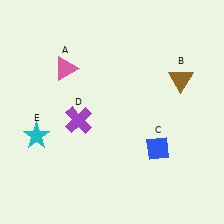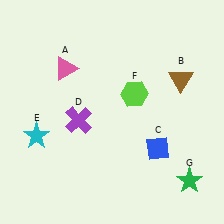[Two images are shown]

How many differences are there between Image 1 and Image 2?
There are 2 differences between the two images.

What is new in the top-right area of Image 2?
A lime hexagon (F) was added in the top-right area of Image 2.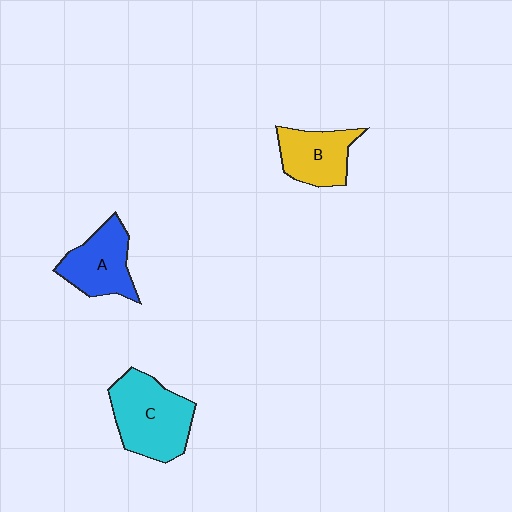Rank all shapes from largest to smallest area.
From largest to smallest: C (cyan), A (blue), B (yellow).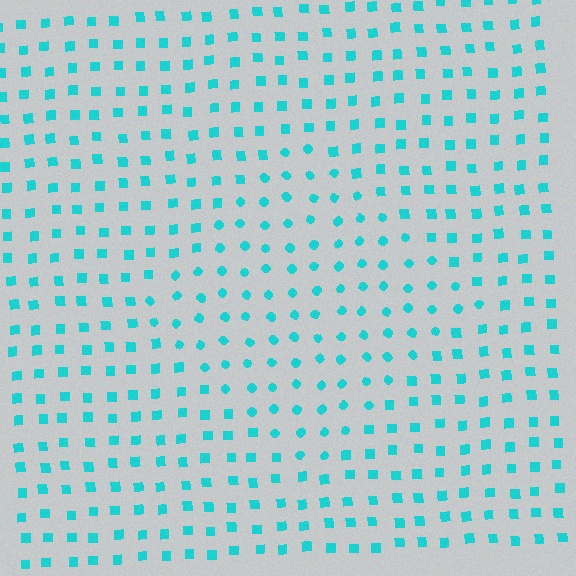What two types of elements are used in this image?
The image uses circles inside the diamond region and squares outside it.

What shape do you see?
I see a diamond.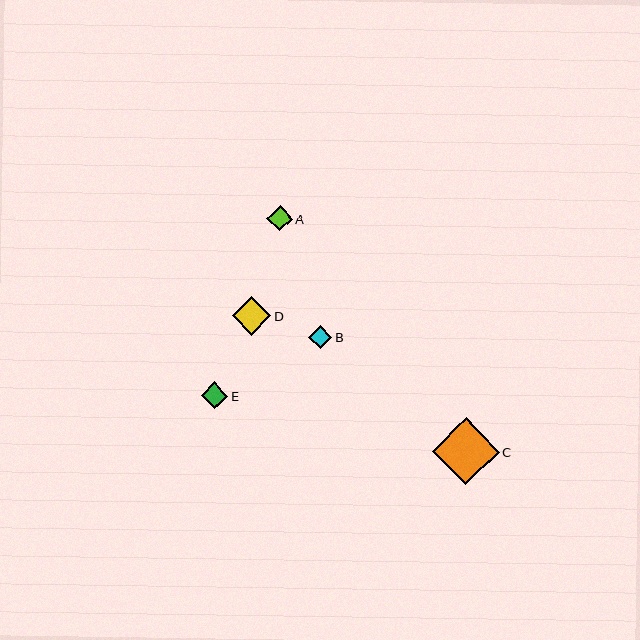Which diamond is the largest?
Diamond C is the largest with a size of approximately 67 pixels.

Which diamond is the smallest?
Diamond B is the smallest with a size of approximately 23 pixels.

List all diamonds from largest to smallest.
From largest to smallest: C, D, E, A, B.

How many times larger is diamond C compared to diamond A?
Diamond C is approximately 2.6 times the size of diamond A.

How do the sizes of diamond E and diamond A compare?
Diamond E and diamond A are approximately the same size.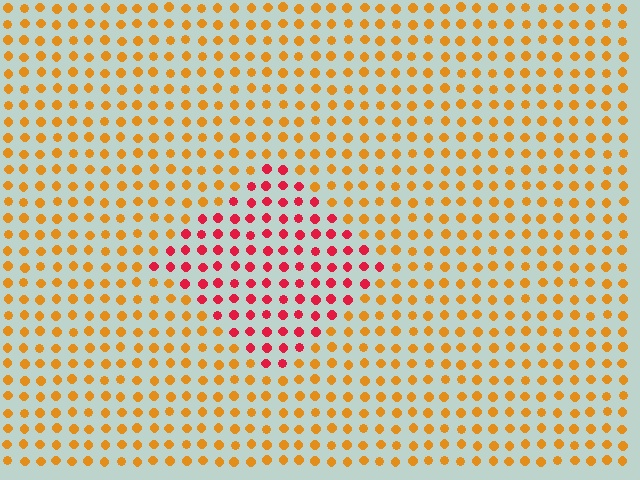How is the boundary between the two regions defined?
The boundary is defined purely by a slight shift in hue (about 47 degrees). Spacing, size, and orientation are identical on both sides.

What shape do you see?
I see a diamond.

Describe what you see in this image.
The image is filled with small orange elements in a uniform arrangement. A diamond-shaped region is visible where the elements are tinted to a slightly different hue, forming a subtle color boundary.